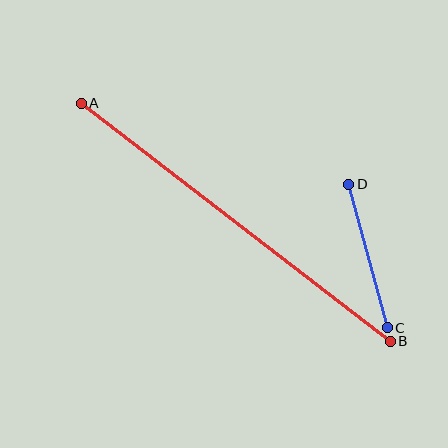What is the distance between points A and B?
The distance is approximately 390 pixels.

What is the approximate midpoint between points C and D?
The midpoint is at approximately (368, 256) pixels.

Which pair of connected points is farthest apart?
Points A and B are farthest apart.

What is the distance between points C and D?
The distance is approximately 148 pixels.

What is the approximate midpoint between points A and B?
The midpoint is at approximately (236, 222) pixels.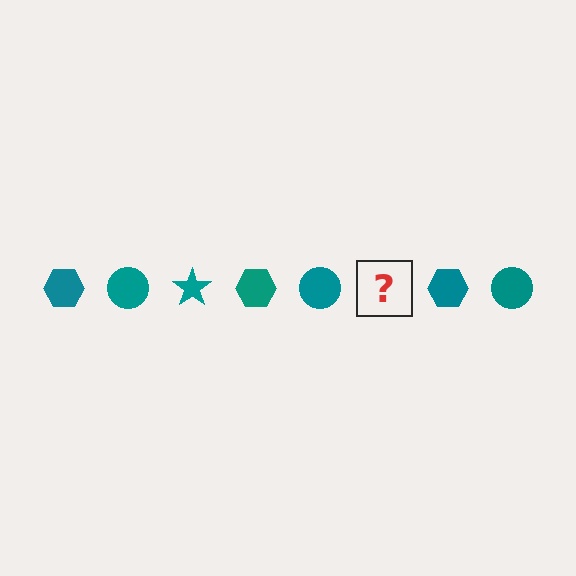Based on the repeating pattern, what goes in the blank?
The blank should be a teal star.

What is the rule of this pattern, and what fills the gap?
The rule is that the pattern cycles through hexagon, circle, star shapes in teal. The gap should be filled with a teal star.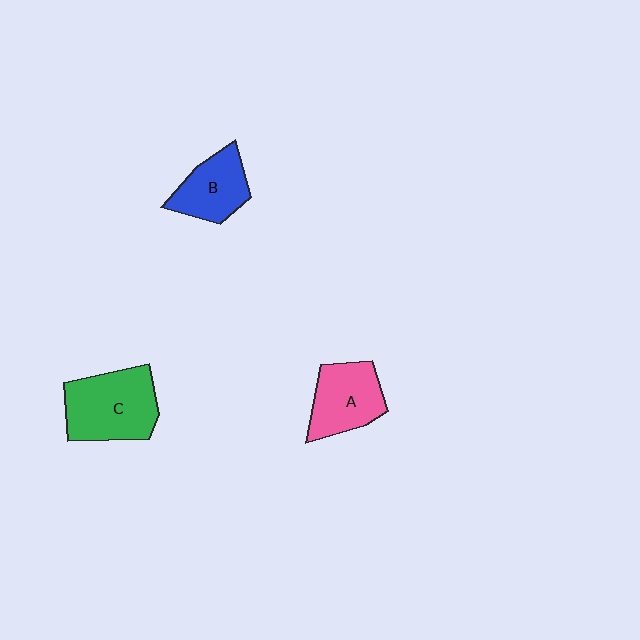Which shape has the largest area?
Shape C (green).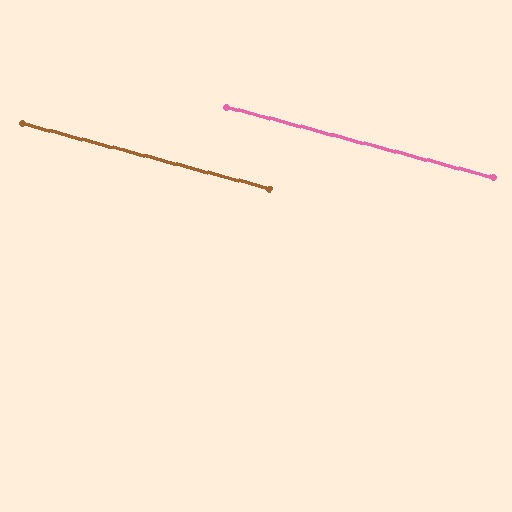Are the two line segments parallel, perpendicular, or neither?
Parallel — their directions differ by only 0.2°.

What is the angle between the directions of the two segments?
Approximately 0 degrees.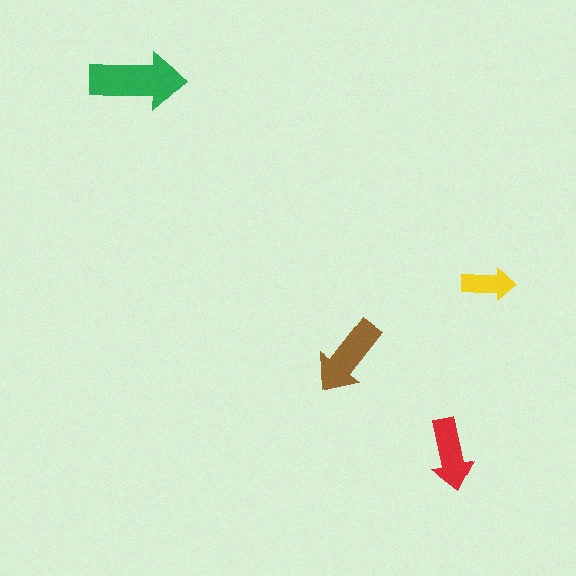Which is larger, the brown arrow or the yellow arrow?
The brown one.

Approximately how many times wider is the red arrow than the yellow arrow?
About 1.5 times wider.